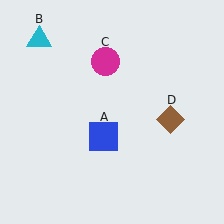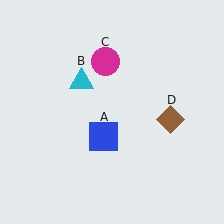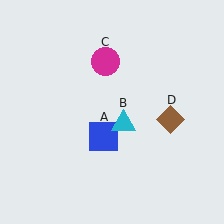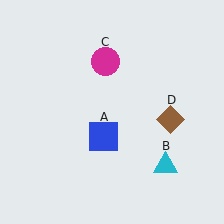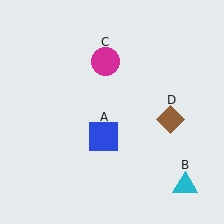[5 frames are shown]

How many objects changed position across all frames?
1 object changed position: cyan triangle (object B).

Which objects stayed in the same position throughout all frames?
Blue square (object A) and magenta circle (object C) and brown diamond (object D) remained stationary.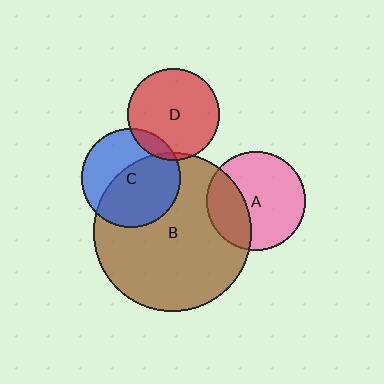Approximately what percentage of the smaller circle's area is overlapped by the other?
Approximately 55%.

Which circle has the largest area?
Circle B (brown).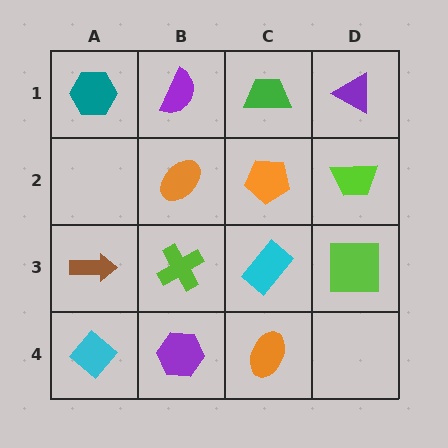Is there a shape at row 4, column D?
No, that cell is empty.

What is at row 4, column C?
An orange ellipse.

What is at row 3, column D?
A lime square.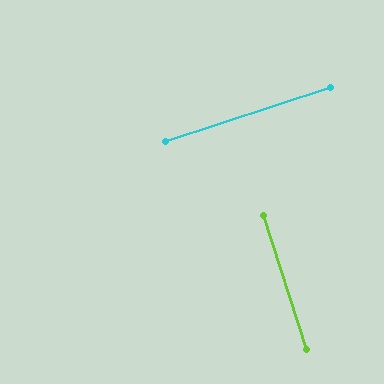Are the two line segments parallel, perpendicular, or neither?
Perpendicular — they meet at approximately 89°.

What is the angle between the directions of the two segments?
Approximately 89 degrees.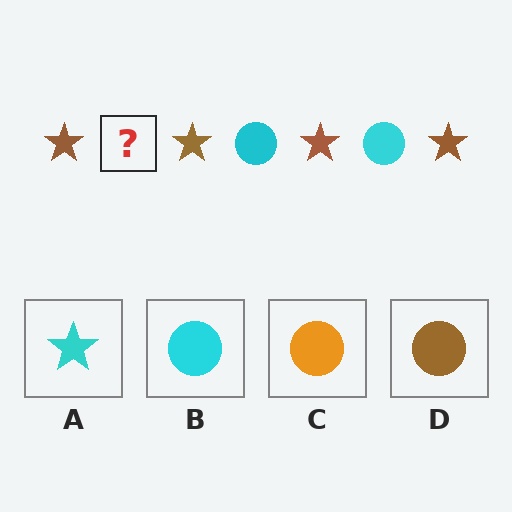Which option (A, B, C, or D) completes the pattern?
B.